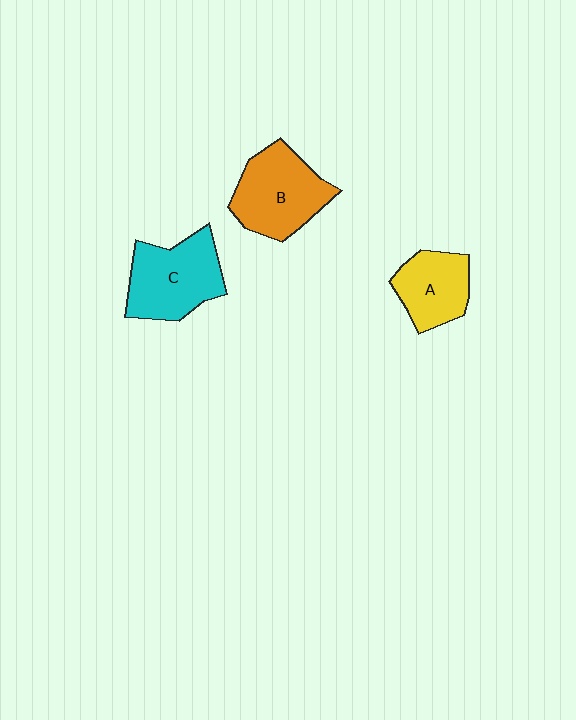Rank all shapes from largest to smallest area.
From largest to smallest: C (cyan), B (orange), A (yellow).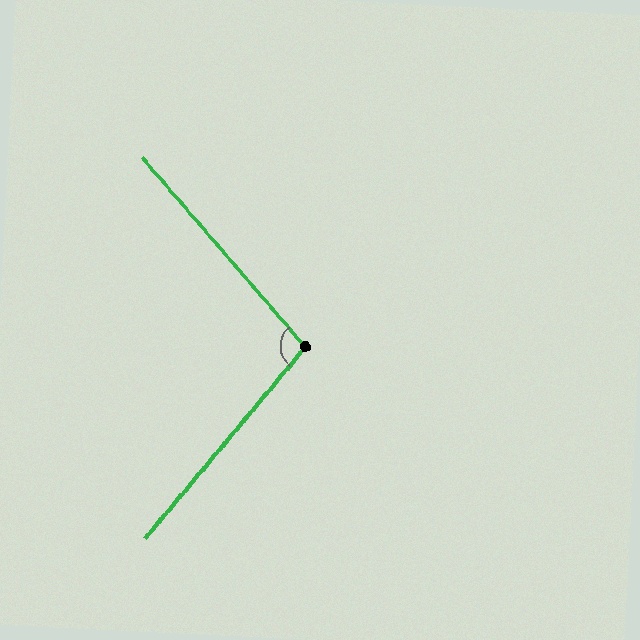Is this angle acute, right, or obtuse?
It is obtuse.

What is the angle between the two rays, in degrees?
Approximately 99 degrees.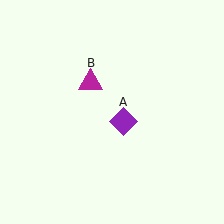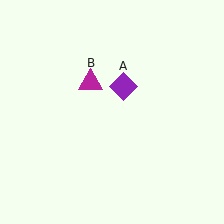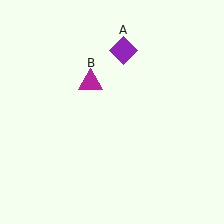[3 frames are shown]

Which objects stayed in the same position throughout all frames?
Magenta triangle (object B) remained stationary.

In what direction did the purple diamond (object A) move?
The purple diamond (object A) moved up.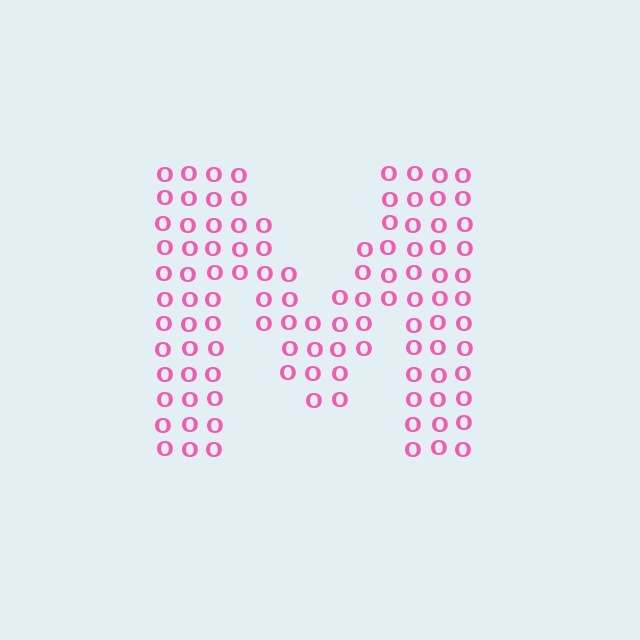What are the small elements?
The small elements are letter O's.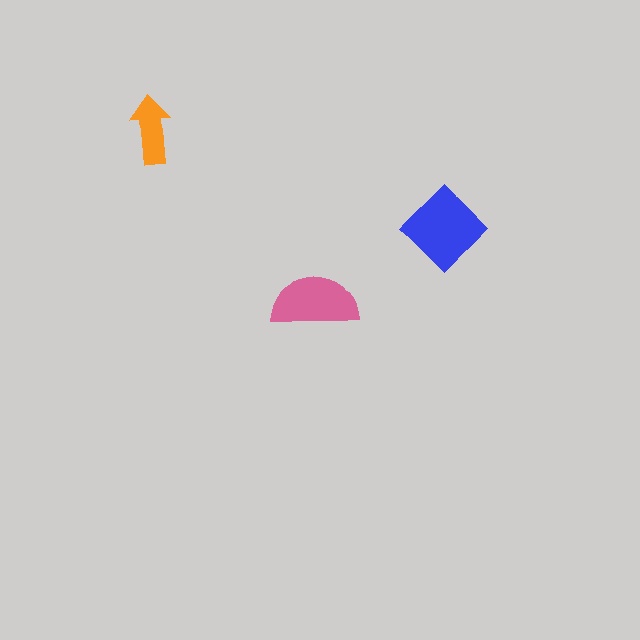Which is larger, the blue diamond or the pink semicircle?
The blue diamond.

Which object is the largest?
The blue diamond.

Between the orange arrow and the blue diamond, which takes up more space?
The blue diamond.